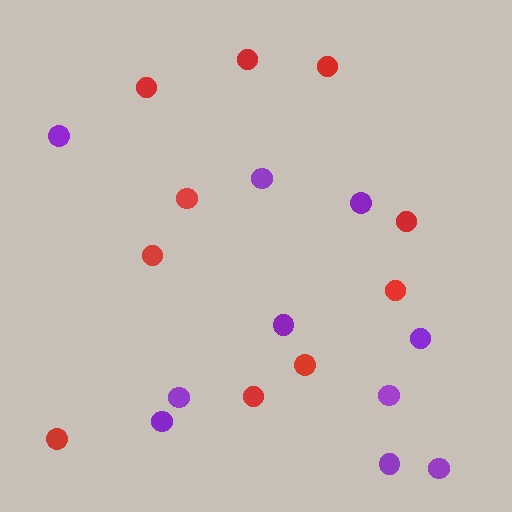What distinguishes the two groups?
There are 2 groups: one group of purple circles (10) and one group of red circles (10).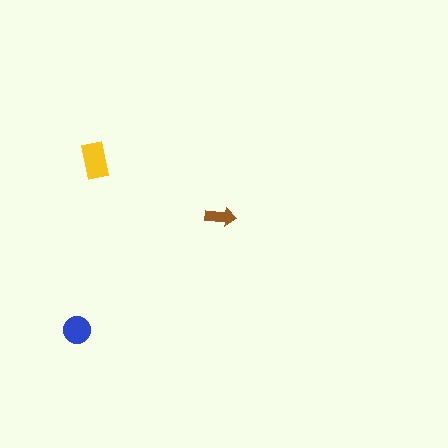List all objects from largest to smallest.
The yellow rectangle, the blue circle, the brown arrow.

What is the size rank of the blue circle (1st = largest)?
2nd.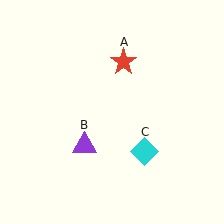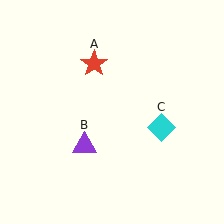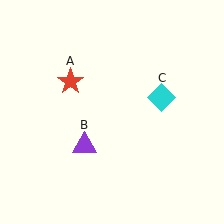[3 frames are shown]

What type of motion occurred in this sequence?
The red star (object A), cyan diamond (object C) rotated counterclockwise around the center of the scene.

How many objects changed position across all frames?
2 objects changed position: red star (object A), cyan diamond (object C).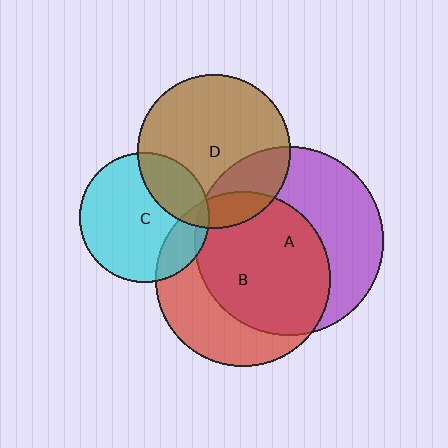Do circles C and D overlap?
Yes.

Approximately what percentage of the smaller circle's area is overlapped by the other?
Approximately 25%.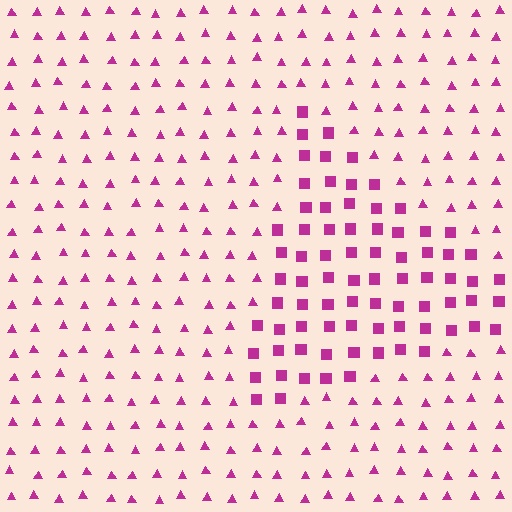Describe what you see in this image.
The image is filled with small magenta elements arranged in a uniform grid. A triangle-shaped region contains squares, while the surrounding area contains triangles. The boundary is defined purely by the change in element shape.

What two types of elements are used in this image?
The image uses squares inside the triangle region and triangles outside it.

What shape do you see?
I see a triangle.